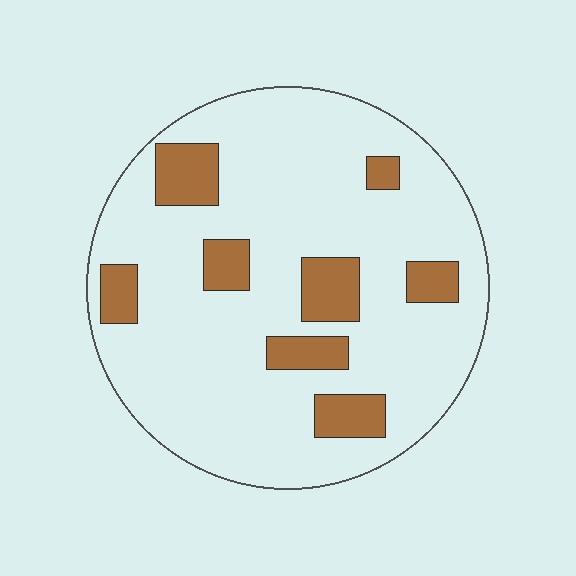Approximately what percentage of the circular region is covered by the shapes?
Approximately 15%.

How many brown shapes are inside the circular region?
8.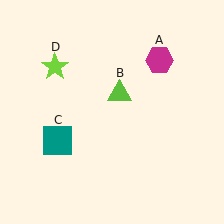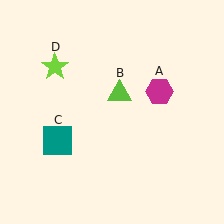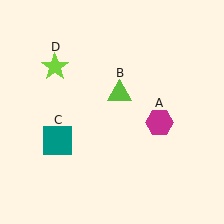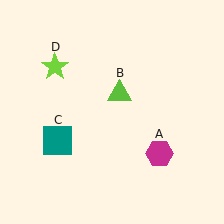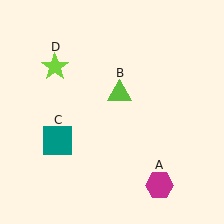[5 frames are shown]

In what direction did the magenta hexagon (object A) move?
The magenta hexagon (object A) moved down.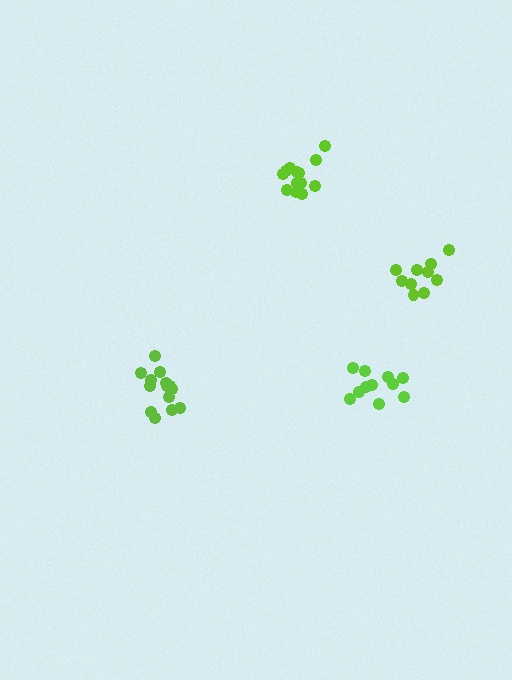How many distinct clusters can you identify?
There are 4 distinct clusters.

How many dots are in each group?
Group 1: 14 dots, Group 2: 10 dots, Group 3: 11 dots, Group 4: 13 dots (48 total).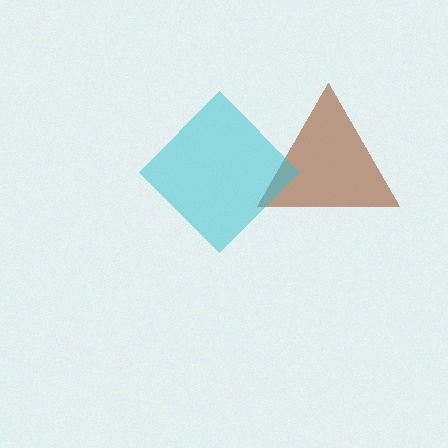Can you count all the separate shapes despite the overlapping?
Yes, there are 2 separate shapes.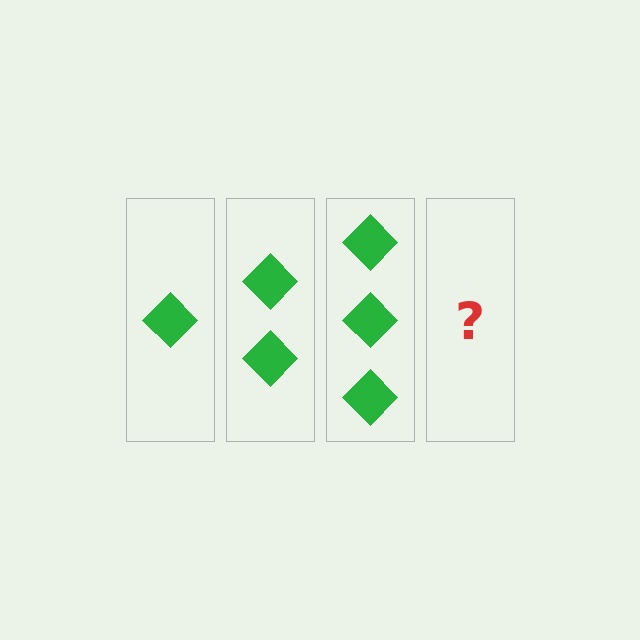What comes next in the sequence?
The next element should be 4 diamonds.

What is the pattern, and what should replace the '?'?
The pattern is that each step adds one more diamond. The '?' should be 4 diamonds.